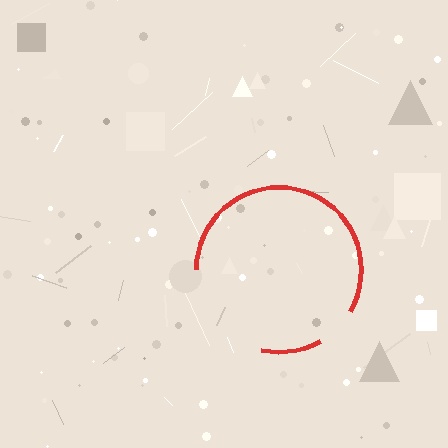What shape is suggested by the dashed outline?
The dashed outline suggests a circle.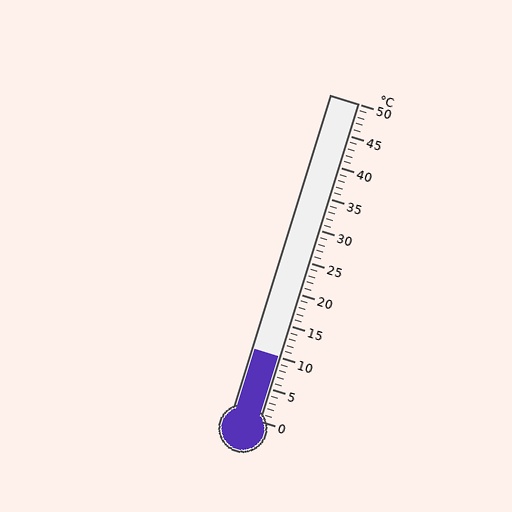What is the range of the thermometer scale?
The thermometer scale ranges from 0°C to 50°C.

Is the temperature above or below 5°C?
The temperature is above 5°C.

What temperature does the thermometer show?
The thermometer shows approximately 10°C.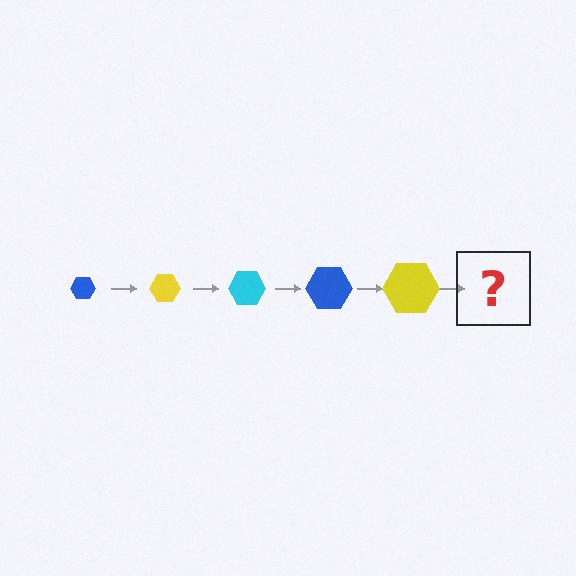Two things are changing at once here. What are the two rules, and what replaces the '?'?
The two rules are that the hexagon grows larger each step and the color cycles through blue, yellow, and cyan. The '?' should be a cyan hexagon, larger than the previous one.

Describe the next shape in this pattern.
It should be a cyan hexagon, larger than the previous one.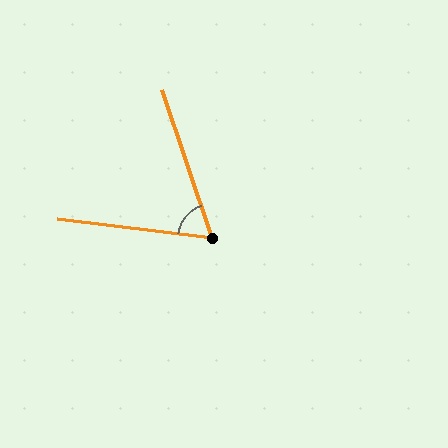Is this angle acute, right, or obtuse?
It is acute.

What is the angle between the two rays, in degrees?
Approximately 65 degrees.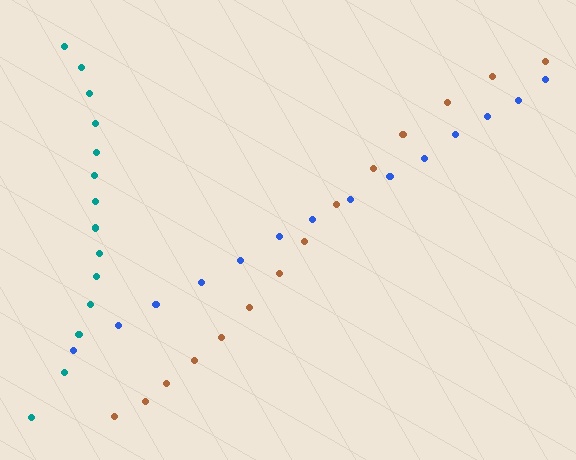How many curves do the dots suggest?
There are 3 distinct paths.